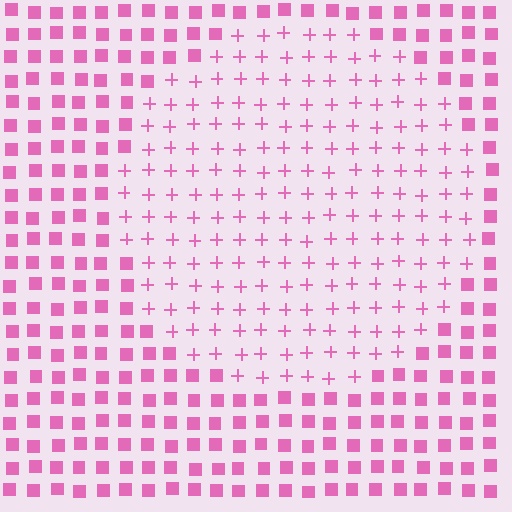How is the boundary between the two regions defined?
The boundary is defined by a change in element shape: plus signs inside vs. squares outside. All elements share the same color and spacing.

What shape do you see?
I see a circle.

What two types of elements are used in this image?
The image uses plus signs inside the circle region and squares outside it.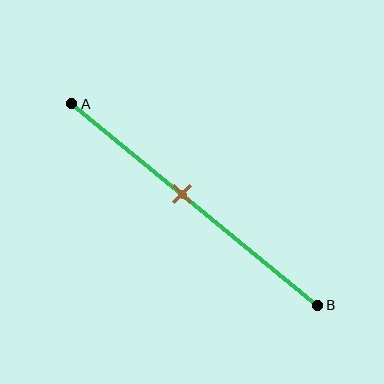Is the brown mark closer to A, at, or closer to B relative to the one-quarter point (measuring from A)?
The brown mark is closer to point B than the one-quarter point of segment AB.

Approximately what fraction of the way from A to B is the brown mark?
The brown mark is approximately 45% of the way from A to B.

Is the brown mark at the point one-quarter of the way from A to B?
No, the mark is at about 45% from A, not at the 25% one-quarter point.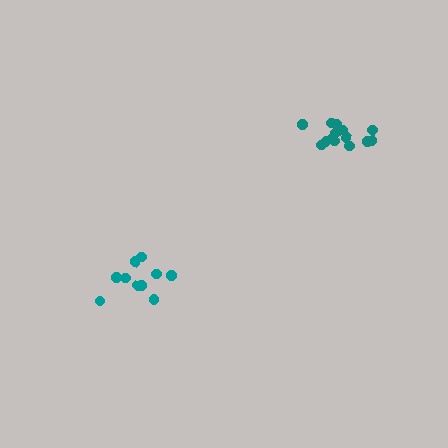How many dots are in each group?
Group 1: 10 dots, Group 2: 14 dots (24 total).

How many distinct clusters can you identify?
There are 2 distinct clusters.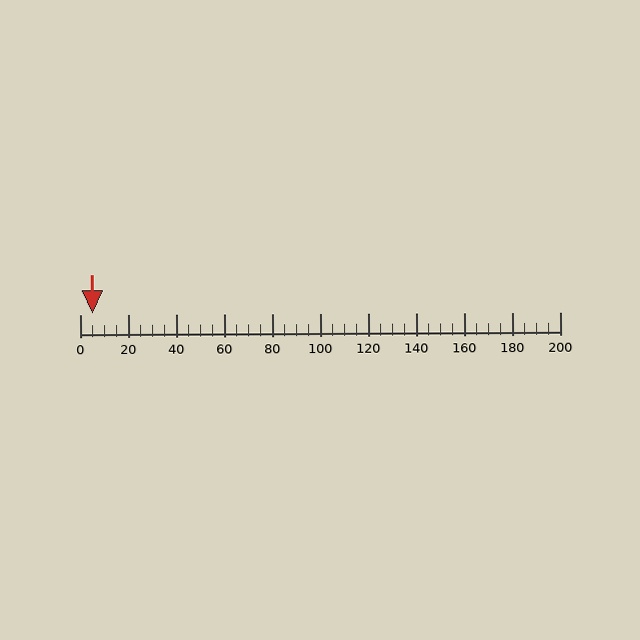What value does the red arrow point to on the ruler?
The red arrow points to approximately 5.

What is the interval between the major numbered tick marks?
The major tick marks are spaced 20 units apart.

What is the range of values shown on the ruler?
The ruler shows values from 0 to 200.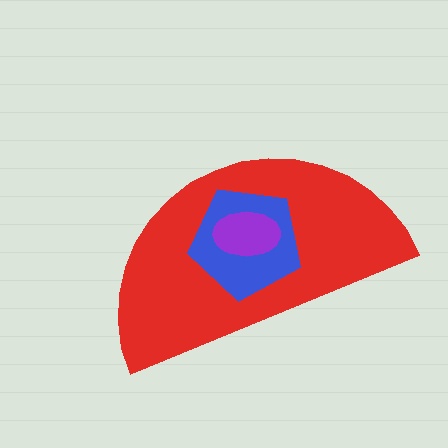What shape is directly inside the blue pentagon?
The purple ellipse.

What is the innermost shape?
The purple ellipse.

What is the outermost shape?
The red semicircle.